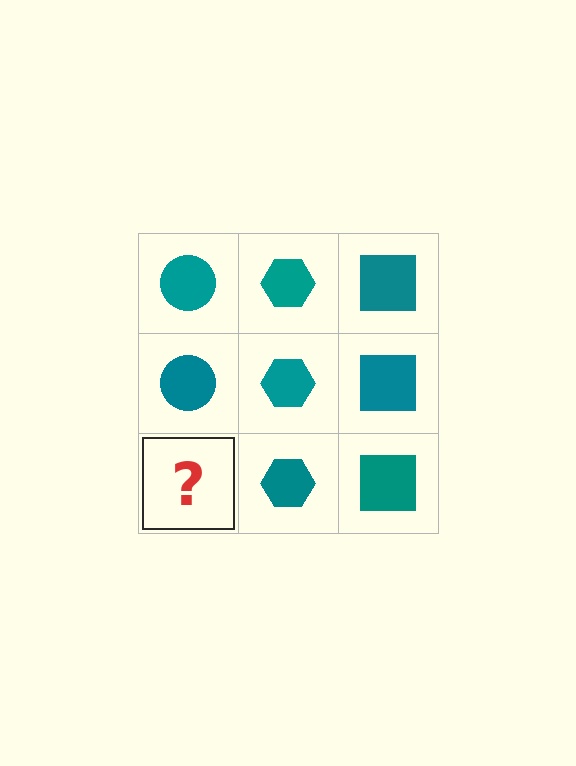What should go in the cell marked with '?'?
The missing cell should contain a teal circle.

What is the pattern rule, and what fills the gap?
The rule is that each column has a consistent shape. The gap should be filled with a teal circle.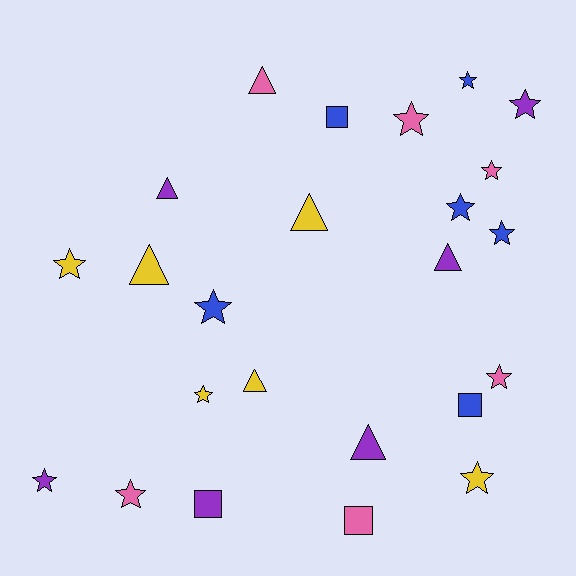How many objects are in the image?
There are 24 objects.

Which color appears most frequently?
Blue, with 6 objects.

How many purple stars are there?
There are 2 purple stars.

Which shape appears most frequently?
Star, with 13 objects.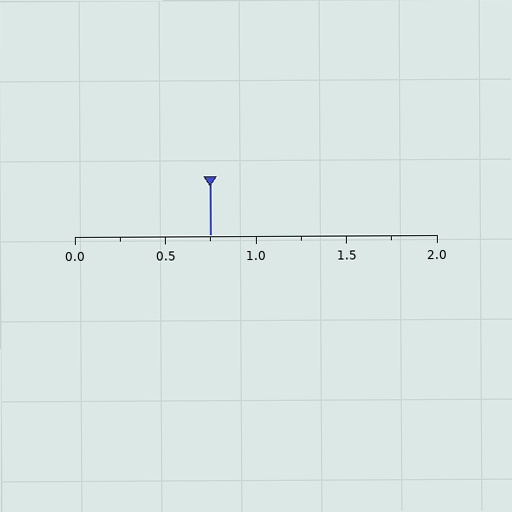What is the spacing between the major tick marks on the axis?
The major ticks are spaced 0.5 apart.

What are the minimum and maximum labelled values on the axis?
The axis runs from 0.0 to 2.0.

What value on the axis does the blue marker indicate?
The marker indicates approximately 0.75.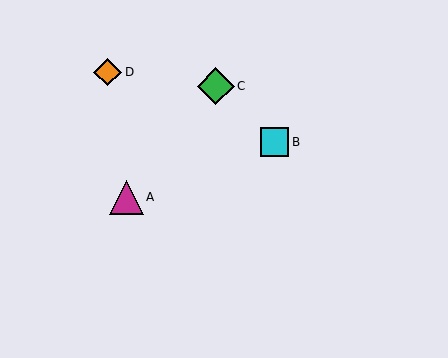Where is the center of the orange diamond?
The center of the orange diamond is at (108, 72).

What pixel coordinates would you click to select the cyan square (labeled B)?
Click at (275, 142) to select the cyan square B.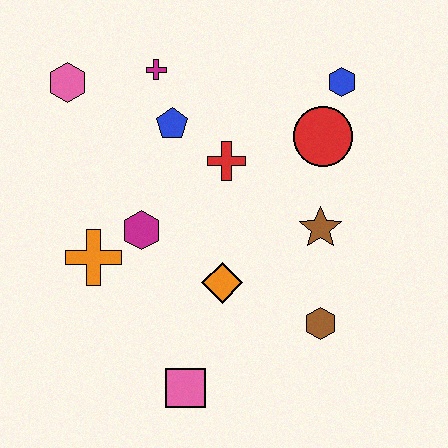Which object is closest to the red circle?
The blue hexagon is closest to the red circle.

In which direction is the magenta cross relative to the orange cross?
The magenta cross is above the orange cross.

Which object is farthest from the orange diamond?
The pink hexagon is farthest from the orange diamond.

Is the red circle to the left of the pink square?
No